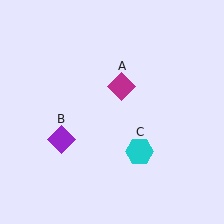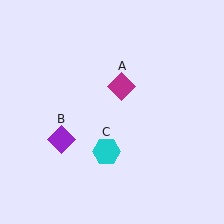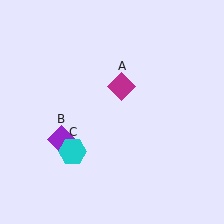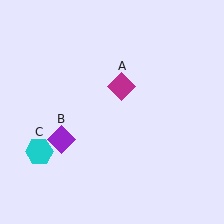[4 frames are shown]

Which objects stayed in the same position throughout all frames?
Magenta diamond (object A) and purple diamond (object B) remained stationary.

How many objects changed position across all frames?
1 object changed position: cyan hexagon (object C).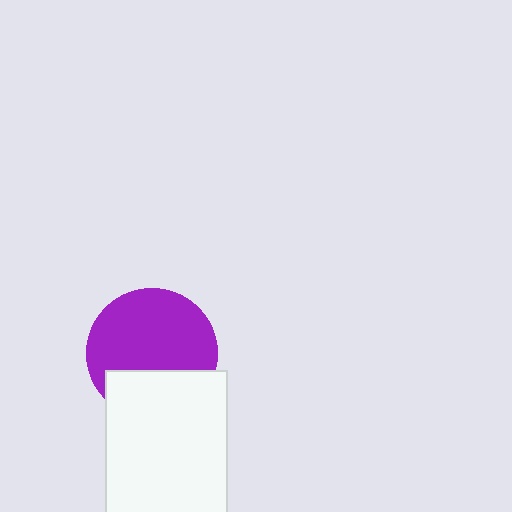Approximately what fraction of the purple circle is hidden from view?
Roughly 32% of the purple circle is hidden behind the white rectangle.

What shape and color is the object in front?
The object in front is a white rectangle.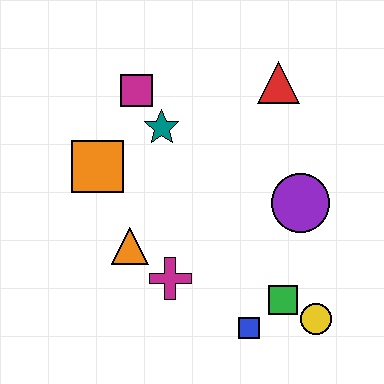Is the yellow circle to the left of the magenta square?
No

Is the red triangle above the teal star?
Yes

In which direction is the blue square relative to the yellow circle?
The blue square is to the left of the yellow circle.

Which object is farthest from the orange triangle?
The red triangle is farthest from the orange triangle.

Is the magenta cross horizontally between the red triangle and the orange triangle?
Yes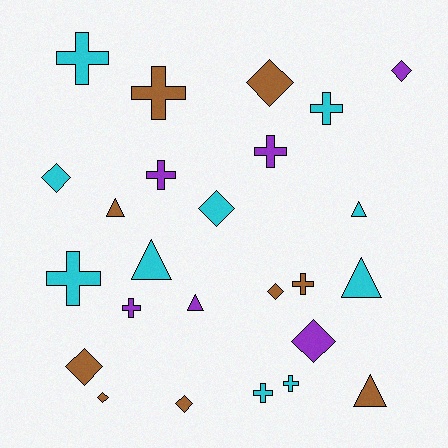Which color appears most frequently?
Cyan, with 10 objects.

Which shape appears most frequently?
Cross, with 10 objects.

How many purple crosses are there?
There are 3 purple crosses.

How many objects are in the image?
There are 25 objects.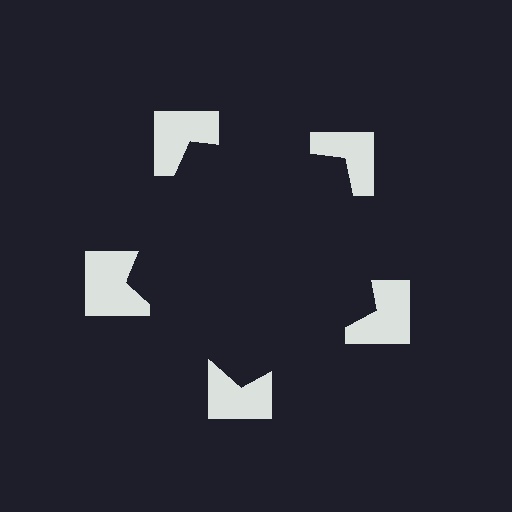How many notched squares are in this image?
There are 5 — one at each vertex of the illusory pentagon.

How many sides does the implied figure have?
5 sides.